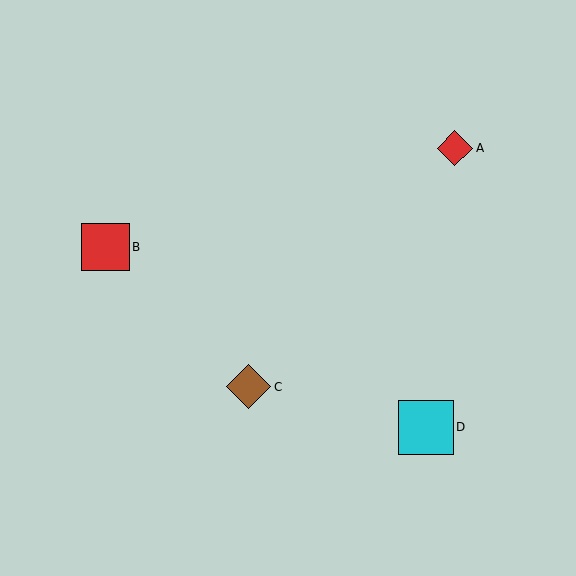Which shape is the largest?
The cyan square (labeled D) is the largest.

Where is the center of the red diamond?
The center of the red diamond is at (455, 148).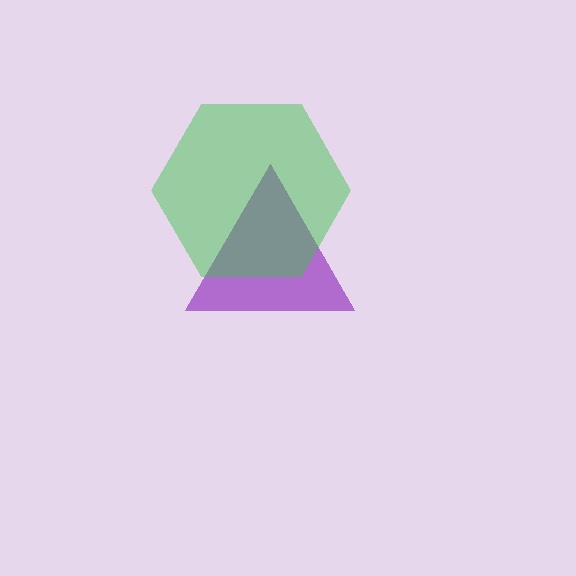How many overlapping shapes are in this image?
There are 2 overlapping shapes in the image.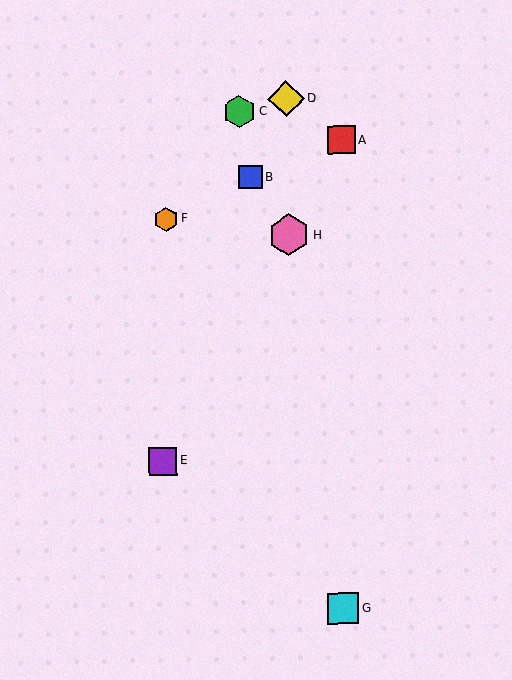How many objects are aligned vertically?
2 objects (D, H) are aligned vertically.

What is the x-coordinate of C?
Object C is at x≈240.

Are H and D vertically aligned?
Yes, both are at x≈289.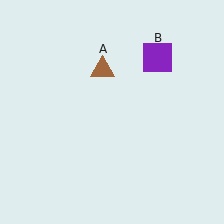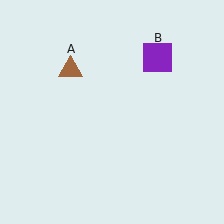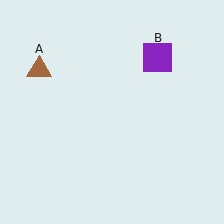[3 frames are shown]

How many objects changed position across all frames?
1 object changed position: brown triangle (object A).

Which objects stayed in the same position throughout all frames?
Purple square (object B) remained stationary.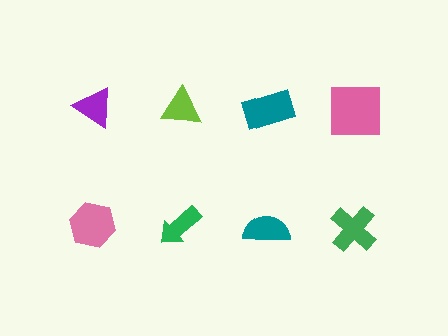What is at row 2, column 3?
A teal semicircle.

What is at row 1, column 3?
A teal rectangle.